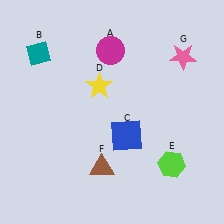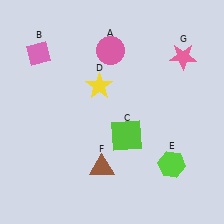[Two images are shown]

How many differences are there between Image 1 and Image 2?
There are 3 differences between the two images.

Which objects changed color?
A changed from magenta to pink. B changed from teal to pink. C changed from blue to lime.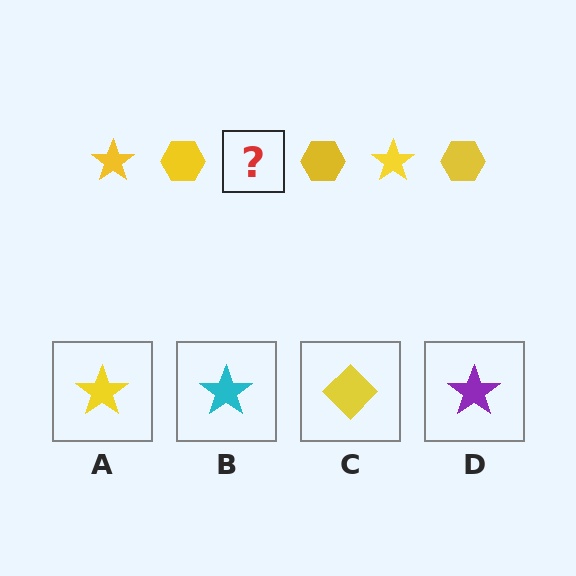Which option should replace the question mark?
Option A.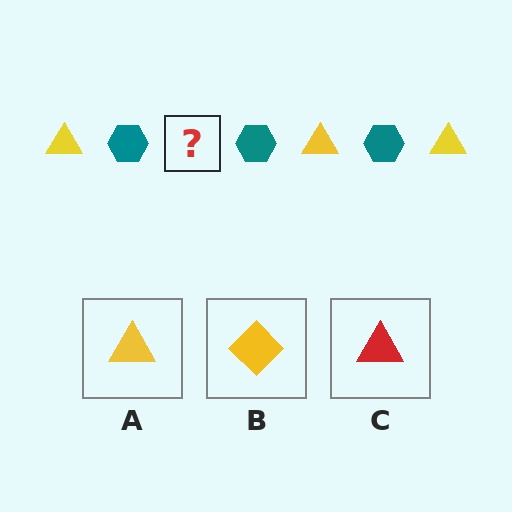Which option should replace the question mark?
Option A.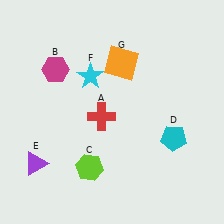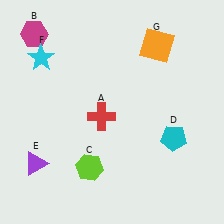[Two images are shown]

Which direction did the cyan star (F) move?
The cyan star (F) moved left.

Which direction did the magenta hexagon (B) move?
The magenta hexagon (B) moved up.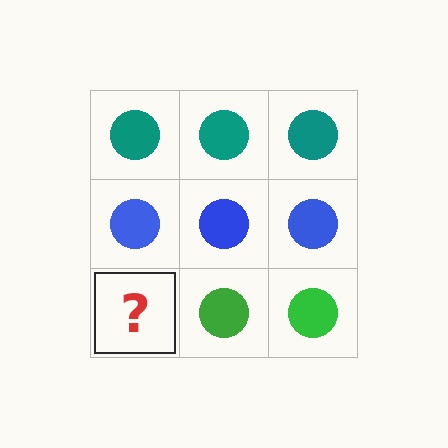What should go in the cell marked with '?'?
The missing cell should contain a green circle.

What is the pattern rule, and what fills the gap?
The rule is that each row has a consistent color. The gap should be filled with a green circle.